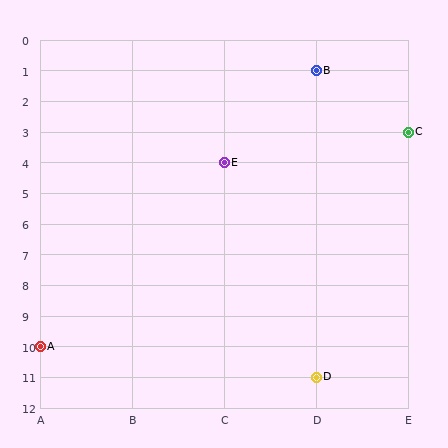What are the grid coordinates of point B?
Point B is at grid coordinates (D, 1).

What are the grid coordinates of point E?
Point E is at grid coordinates (C, 4).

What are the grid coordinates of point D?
Point D is at grid coordinates (D, 11).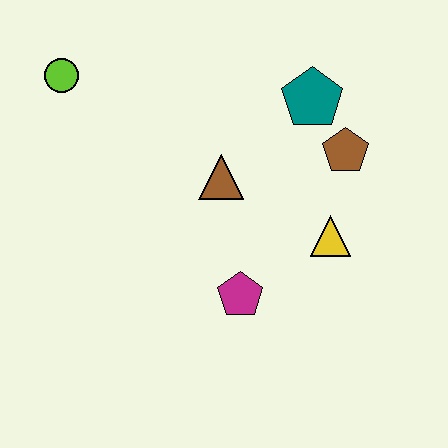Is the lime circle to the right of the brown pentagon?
No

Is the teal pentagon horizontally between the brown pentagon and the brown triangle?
Yes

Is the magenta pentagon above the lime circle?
No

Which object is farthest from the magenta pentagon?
The lime circle is farthest from the magenta pentagon.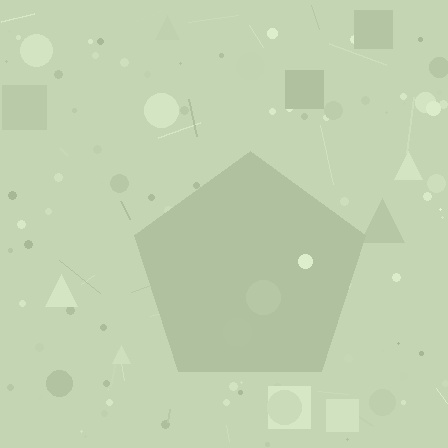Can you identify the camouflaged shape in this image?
The camouflaged shape is a pentagon.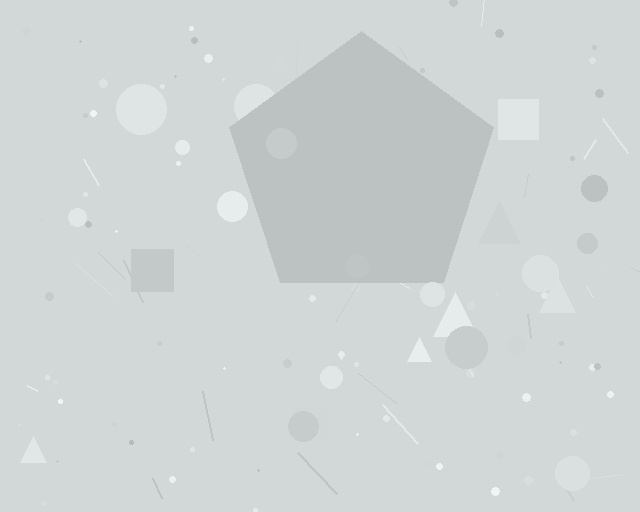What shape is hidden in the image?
A pentagon is hidden in the image.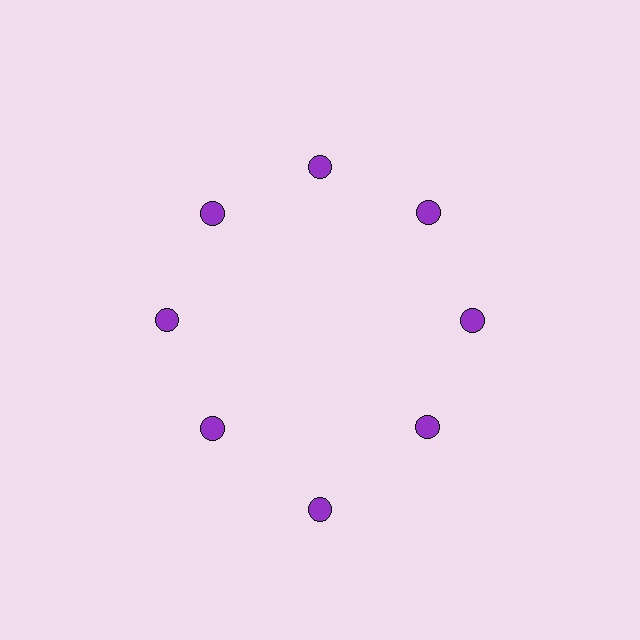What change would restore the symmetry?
The symmetry would be restored by moving it inward, back onto the ring so that all 8 circles sit at equal angles and equal distance from the center.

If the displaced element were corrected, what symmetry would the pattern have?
It would have 8-fold rotational symmetry — the pattern would map onto itself every 45 degrees.